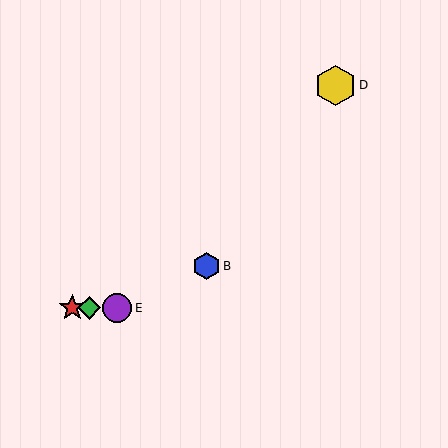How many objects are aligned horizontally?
3 objects (A, C, E) are aligned horizontally.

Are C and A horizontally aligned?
Yes, both are at y≈308.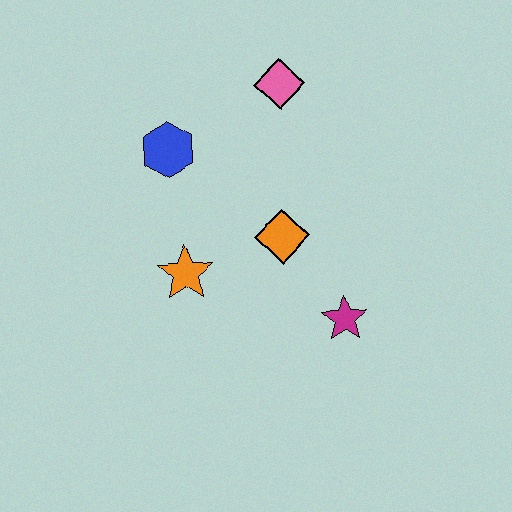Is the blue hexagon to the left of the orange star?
Yes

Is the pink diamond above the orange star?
Yes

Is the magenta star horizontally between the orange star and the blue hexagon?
No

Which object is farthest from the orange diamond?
The pink diamond is farthest from the orange diamond.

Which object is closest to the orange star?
The orange diamond is closest to the orange star.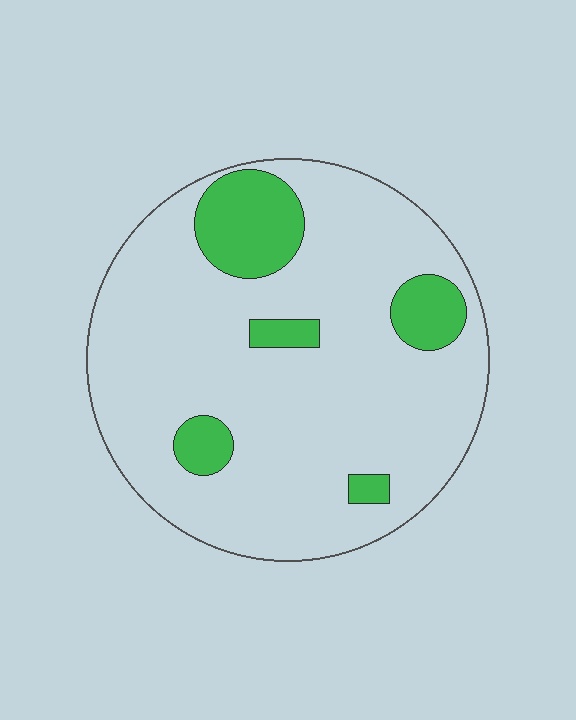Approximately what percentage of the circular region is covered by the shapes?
Approximately 15%.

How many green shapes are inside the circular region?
5.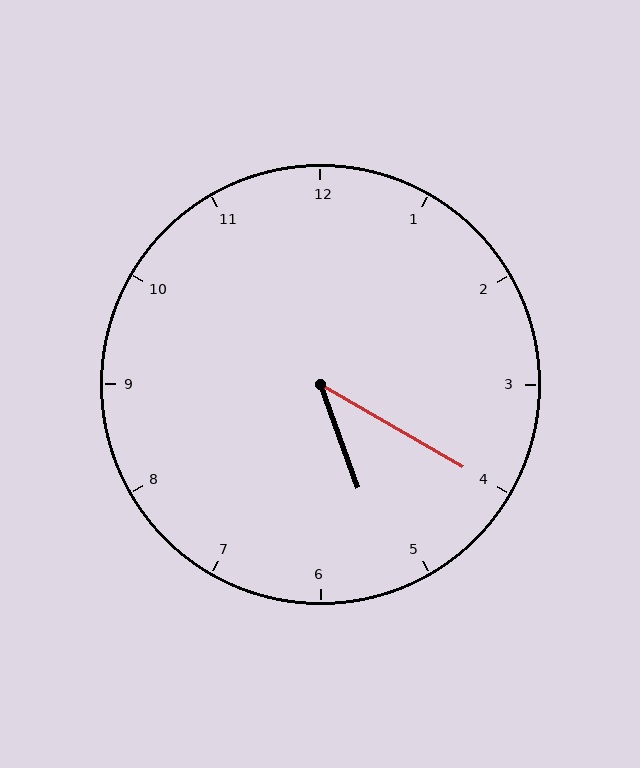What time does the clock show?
5:20.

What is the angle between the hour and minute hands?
Approximately 40 degrees.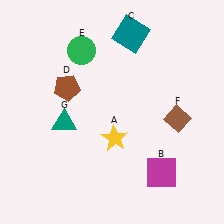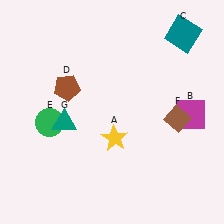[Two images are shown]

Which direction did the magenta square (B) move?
The magenta square (B) moved up.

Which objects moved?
The objects that moved are: the magenta square (B), the teal square (C), the green circle (E).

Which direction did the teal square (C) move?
The teal square (C) moved right.